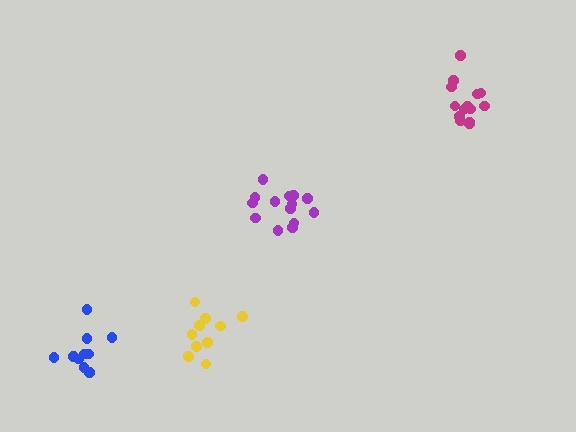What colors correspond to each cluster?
The clusters are colored: purple, yellow, magenta, blue.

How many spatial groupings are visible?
There are 4 spatial groupings.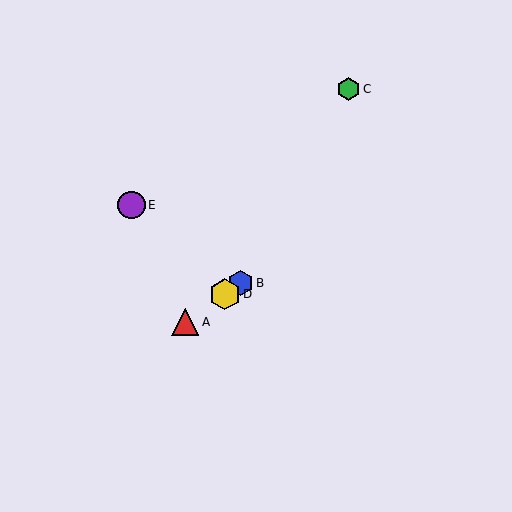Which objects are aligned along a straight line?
Objects A, B, D are aligned along a straight line.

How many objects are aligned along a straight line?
3 objects (A, B, D) are aligned along a straight line.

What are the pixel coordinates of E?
Object E is at (132, 205).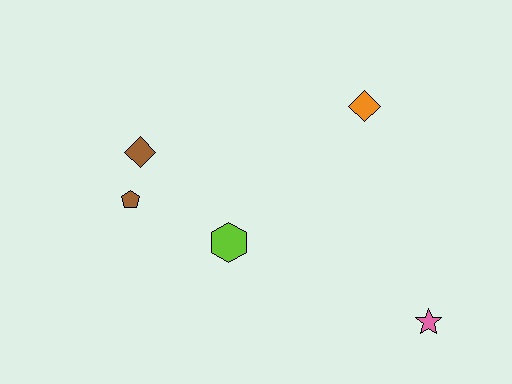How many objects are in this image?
There are 5 objects.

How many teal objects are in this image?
There are no teal objects.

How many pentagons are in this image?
There is 1 pentagon.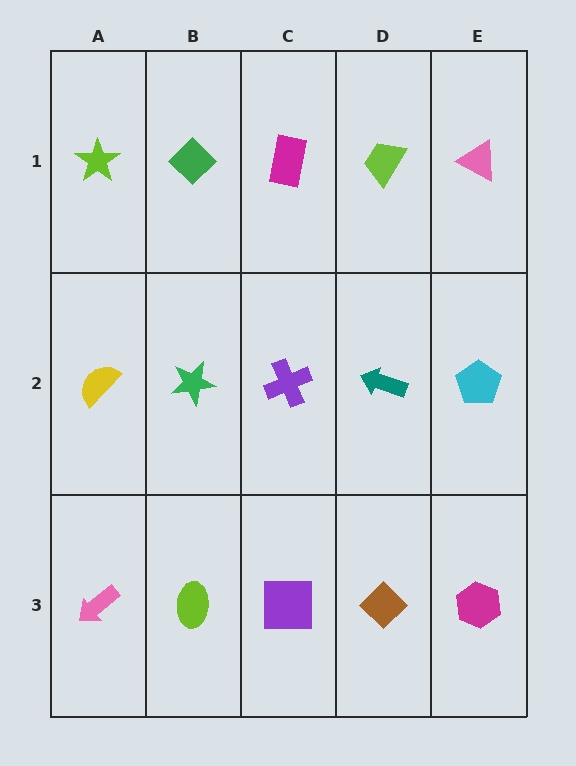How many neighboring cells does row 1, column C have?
3.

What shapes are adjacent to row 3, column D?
A teal arrow (row 2, column D), a purple square (row 3, column C), a magenta hexagon (row 3, column E).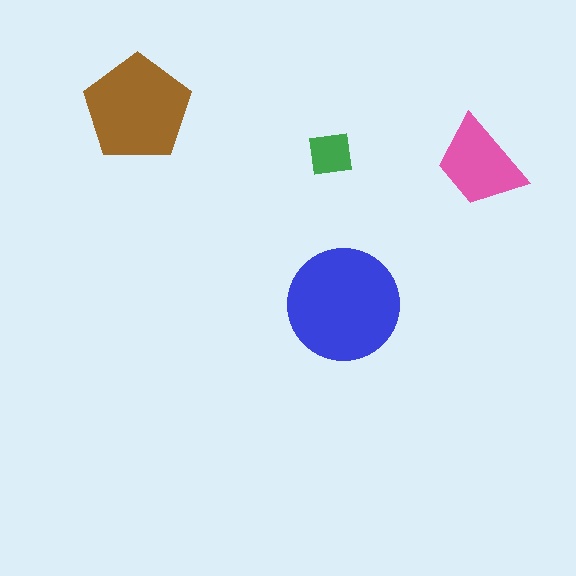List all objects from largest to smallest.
The blue circle, the brown pentagon, the pink trapezoid, the green square.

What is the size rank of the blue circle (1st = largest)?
1st.